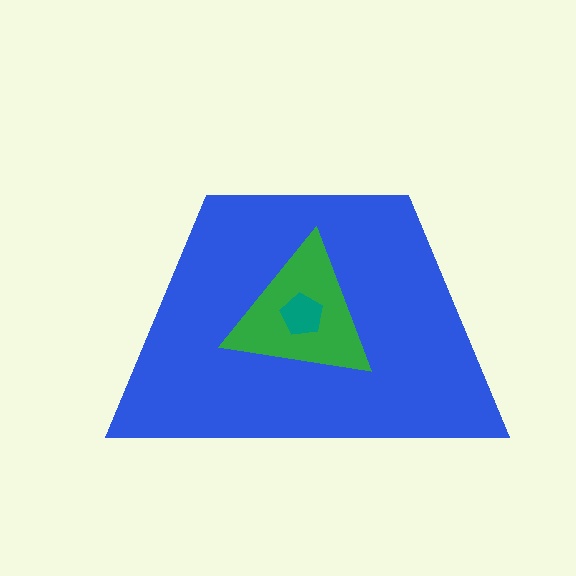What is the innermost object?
The teal pentagon.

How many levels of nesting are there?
3.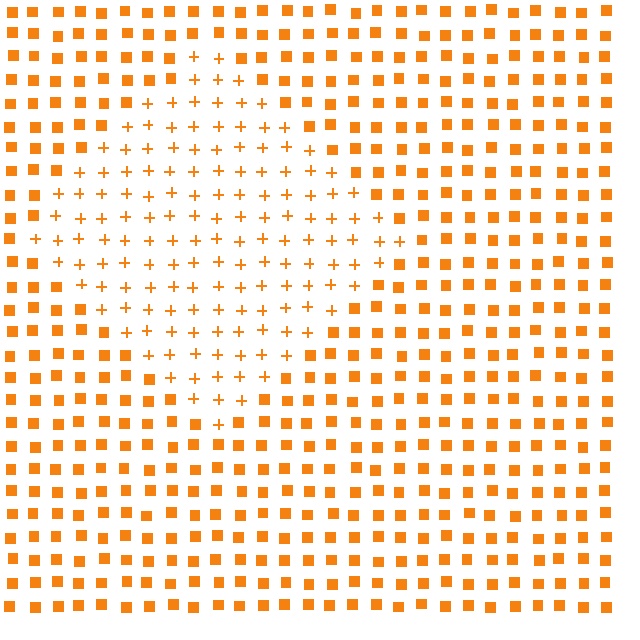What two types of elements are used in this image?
The image uses plus signs inside the diamond region and squares outside it.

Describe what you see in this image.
The image is filled with small orange elements arranged in a uniform grid. A diamond-shaped region contains plus signs, while the surrounding area contains squares. The boundary is defined purely by the change in element shape.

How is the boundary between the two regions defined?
The boundary is defined by a change in element shape: plus signs inside vs. squares outside. All elements share the same color and spacing.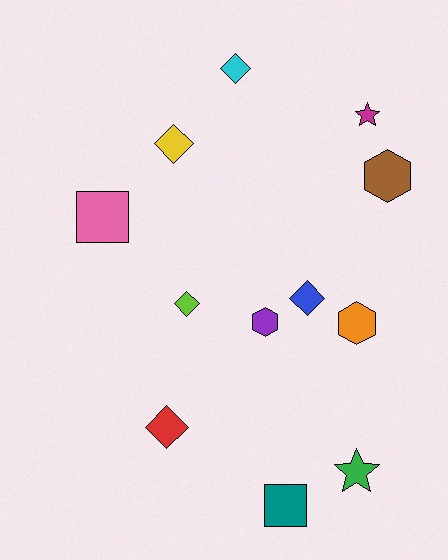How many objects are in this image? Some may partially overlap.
There are 12 objects.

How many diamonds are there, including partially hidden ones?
There are 5 diamonds.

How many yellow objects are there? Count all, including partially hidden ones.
There is 1 yellow object.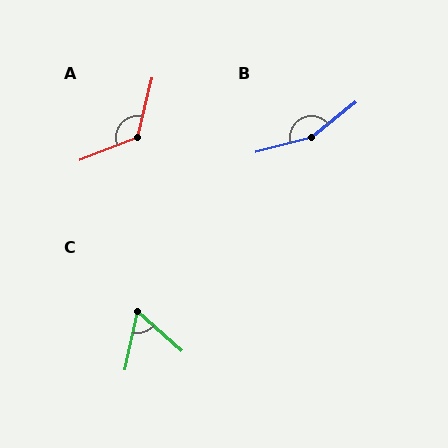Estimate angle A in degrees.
Approximately 125 degrees.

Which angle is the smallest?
C, at approximately 61 degrees.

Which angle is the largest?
B, at approximately 156 degrees.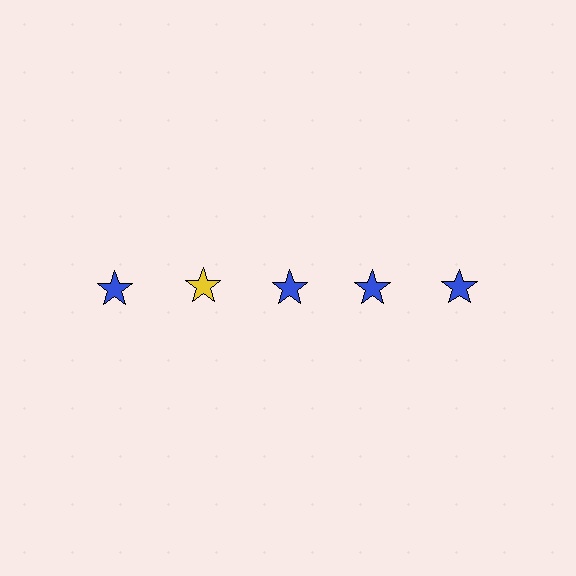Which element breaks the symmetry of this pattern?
The yellow star in the top row, second from left column breaks the symmetry. All other shapes are blue stars.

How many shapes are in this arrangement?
There are 5 shapes arranged in a grid pattern.